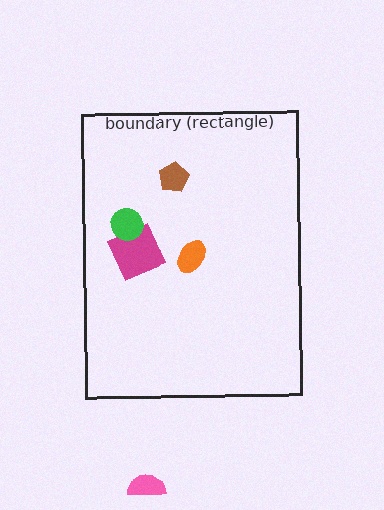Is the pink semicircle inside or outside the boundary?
Outside.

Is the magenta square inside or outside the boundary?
Inside.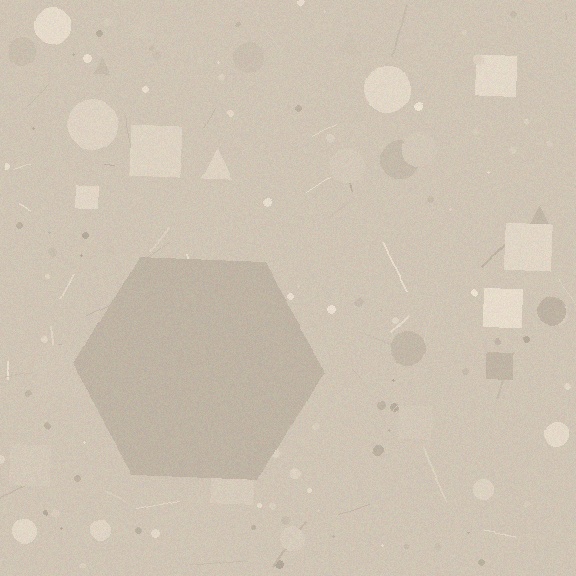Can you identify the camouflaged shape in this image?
The camouflaged shape is a hexagon.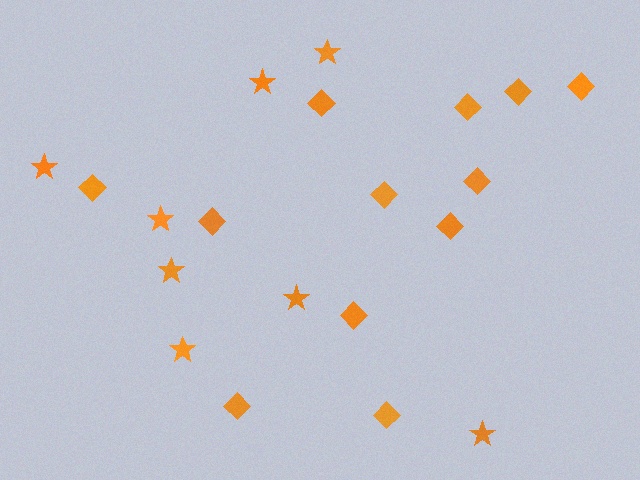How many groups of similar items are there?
There are 2 groups: one group of diamonds (12) and one group of stars (8).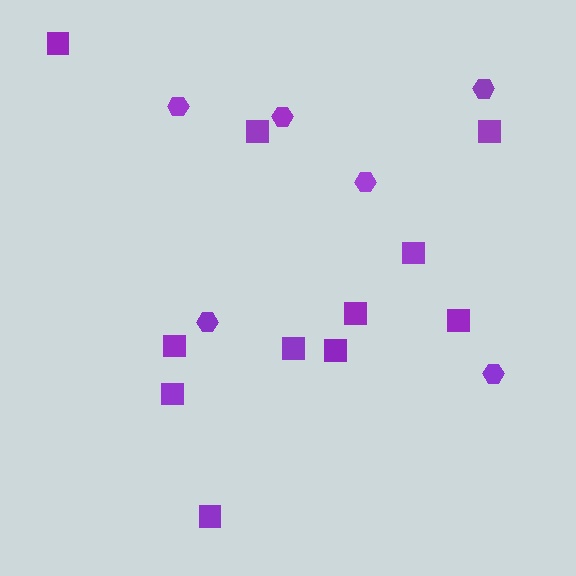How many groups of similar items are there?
There are 2 groups: one group of hexagons (6) and one group of squares (11).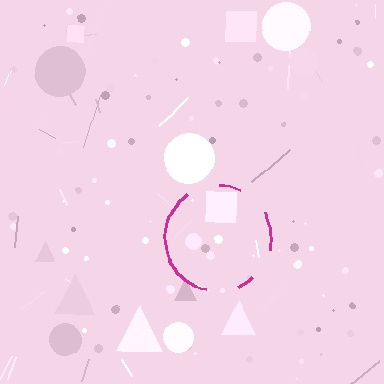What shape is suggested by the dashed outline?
The dashed outline suggests a circle.